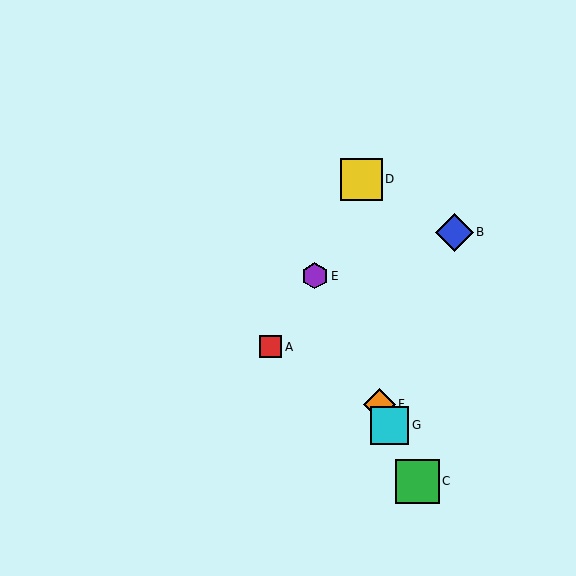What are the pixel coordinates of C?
Object C is at (418, 481).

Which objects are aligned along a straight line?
Objects C, E, F, G are aligned along a straight line.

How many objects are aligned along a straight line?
4 objects (C, E, F, G) are aligned along a straight line.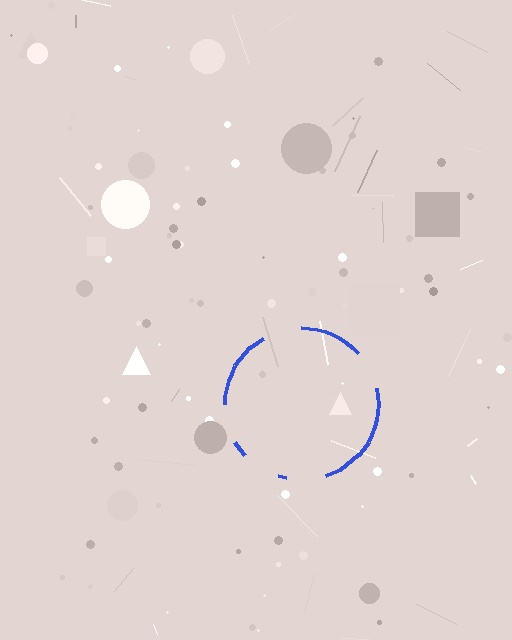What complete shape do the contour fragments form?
The contour fragments form a circle.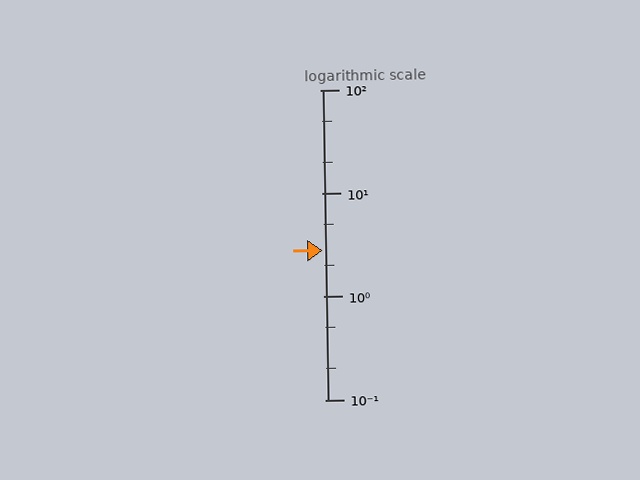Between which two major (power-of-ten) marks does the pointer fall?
The pointer is between 1 and 10.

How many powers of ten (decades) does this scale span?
The scale spans 3 decades, from 0.1 to 100.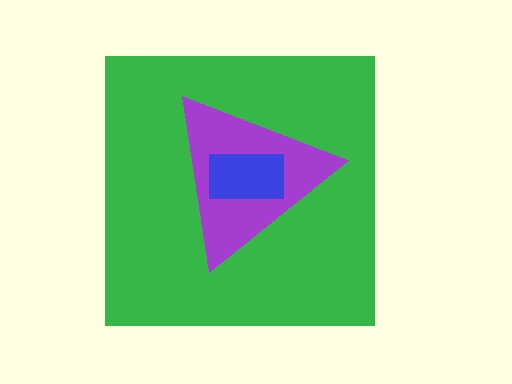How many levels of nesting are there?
3.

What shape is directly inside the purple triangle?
The blue rectangle.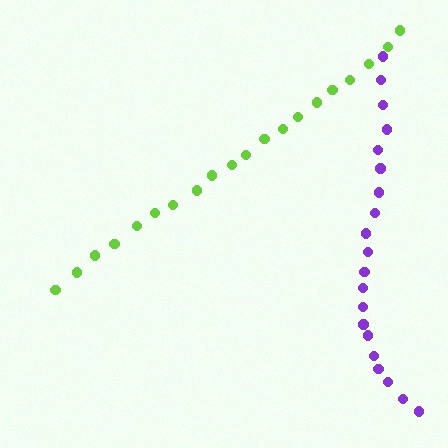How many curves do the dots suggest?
There are 2 distinct paths.